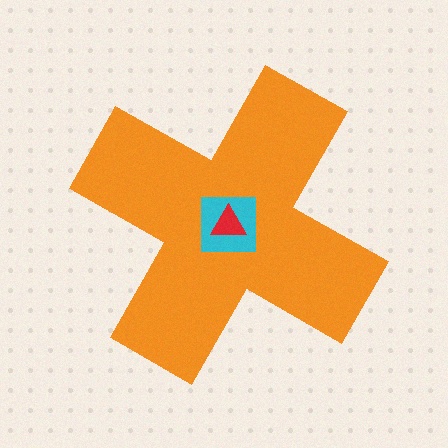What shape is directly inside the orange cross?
The cyan square.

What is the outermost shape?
The orange cross.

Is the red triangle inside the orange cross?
Yes.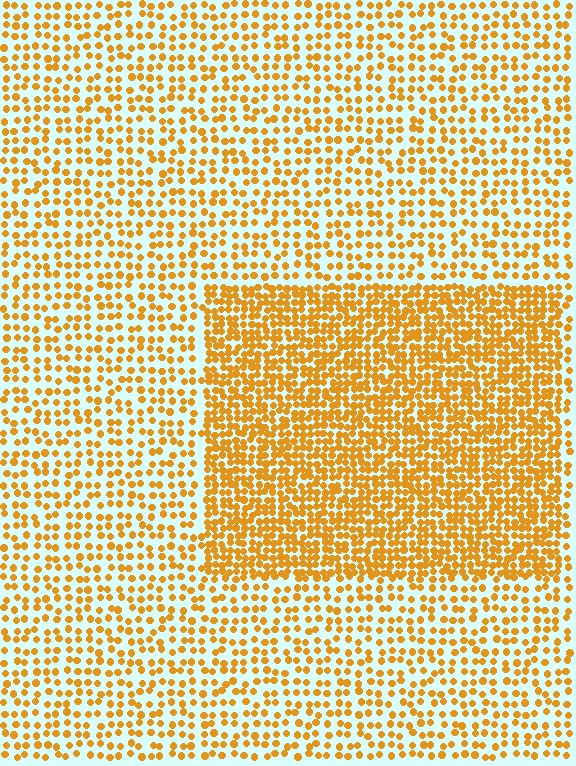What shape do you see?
I see a rectangle.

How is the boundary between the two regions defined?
The boundary is defined by a change in element density (approximately 2.0x ratio). All elements are the same color, size, and shape.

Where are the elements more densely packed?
The elements are more densely packed inside the rectangle boundary.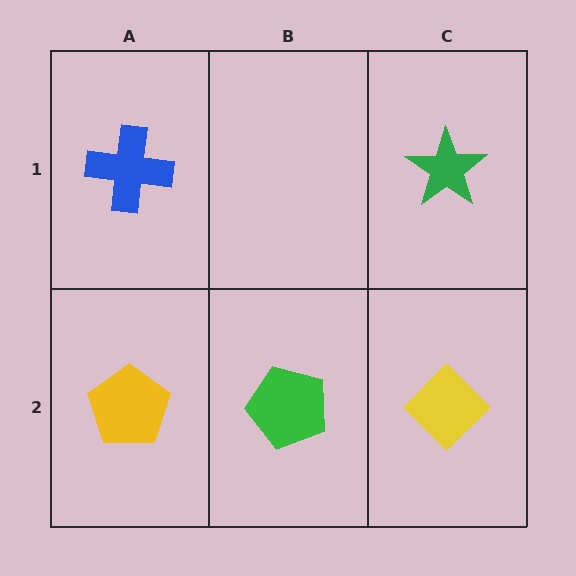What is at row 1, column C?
A green star.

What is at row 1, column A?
A blue cross.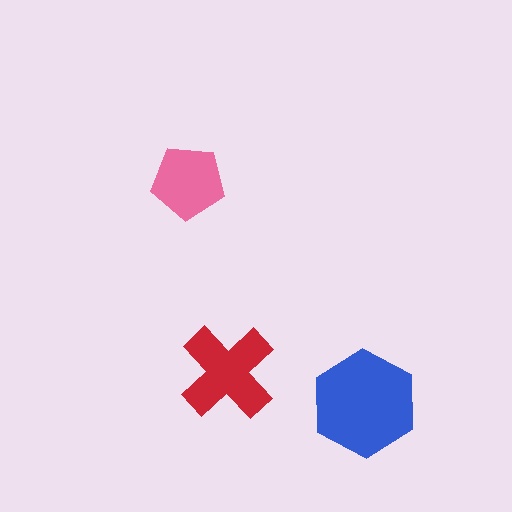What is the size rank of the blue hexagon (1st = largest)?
1st.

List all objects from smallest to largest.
The pink pentagon, the red cross, the blue hexagon.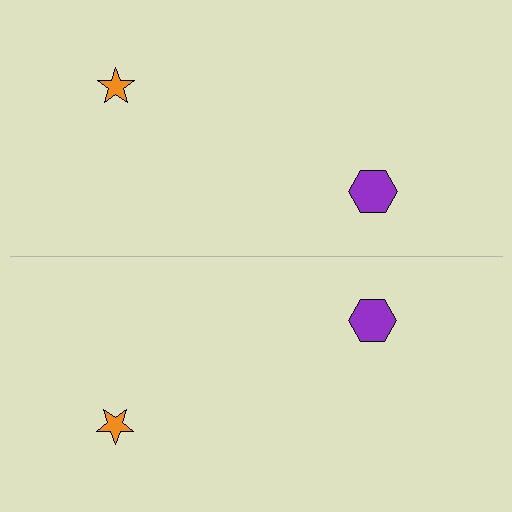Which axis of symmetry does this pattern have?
The pattern has a horizontal axis of symmetry running through the center of the image.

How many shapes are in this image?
There are 4 shapes in this image.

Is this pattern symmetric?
Yes, this pattern has bilateral (reflection) symmetry.